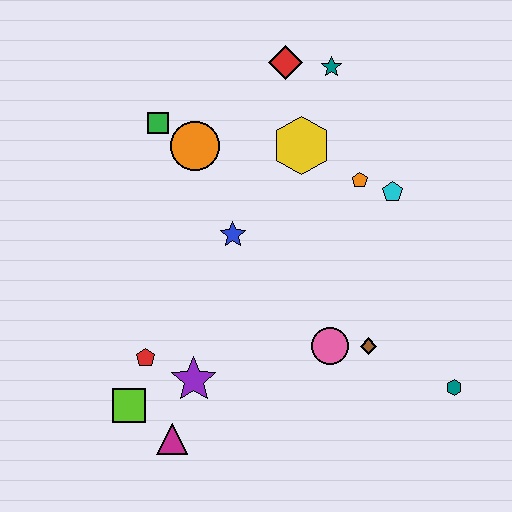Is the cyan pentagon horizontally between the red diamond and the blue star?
No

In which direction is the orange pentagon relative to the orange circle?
The orange pentagon is to the right of the orange circle.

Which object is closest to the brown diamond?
The pink circle is closest to the brown diamond.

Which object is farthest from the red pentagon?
The teal star is farthest from the red pentagon.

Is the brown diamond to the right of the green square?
Yes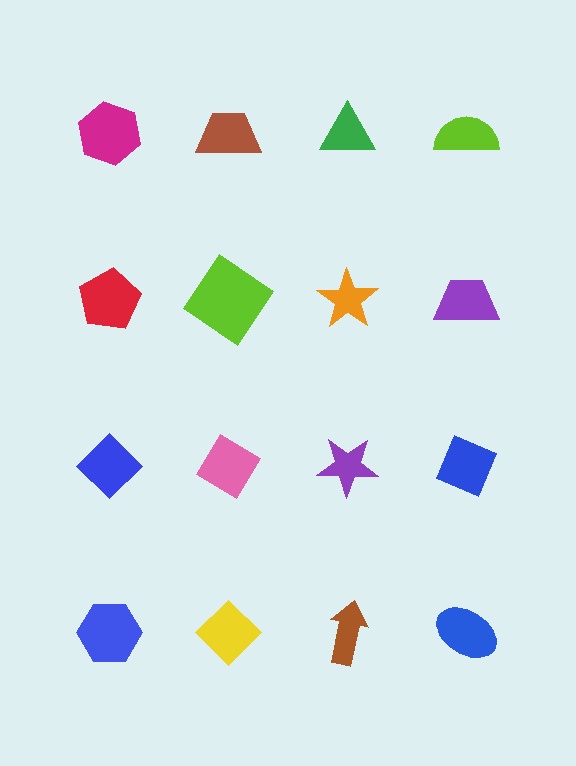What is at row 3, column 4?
A blue diamond.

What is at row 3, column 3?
A purple star.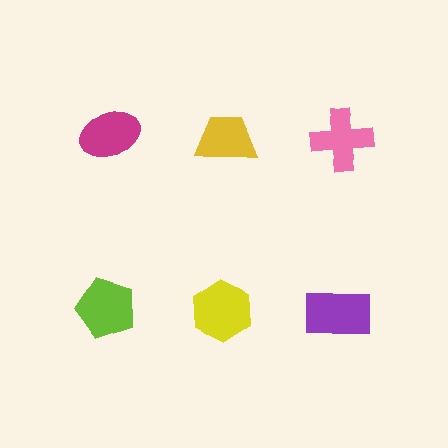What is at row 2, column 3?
A purple rectangle.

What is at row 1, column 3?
A pink cross.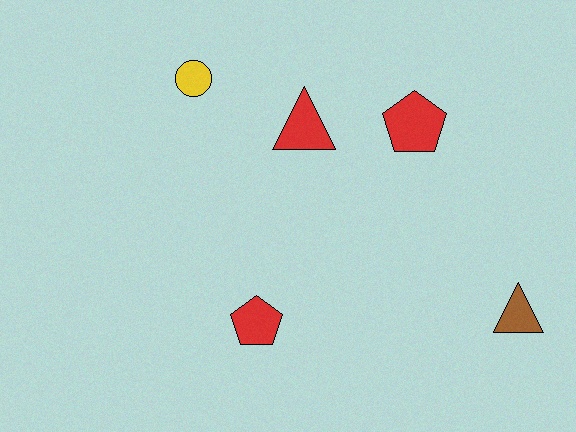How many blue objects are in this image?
There are no blue objects.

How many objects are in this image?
There are 5 objects.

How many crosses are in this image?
There are no crosses.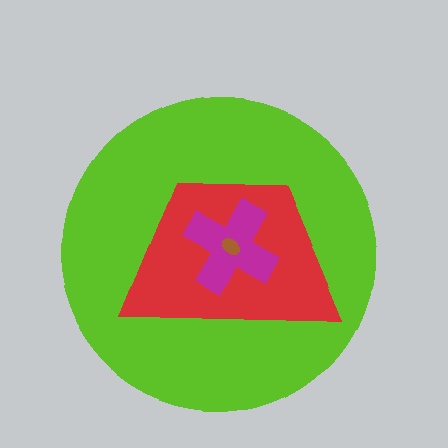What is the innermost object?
The brown ellipse.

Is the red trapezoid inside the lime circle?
Yes.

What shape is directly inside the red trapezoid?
The magenta cross.